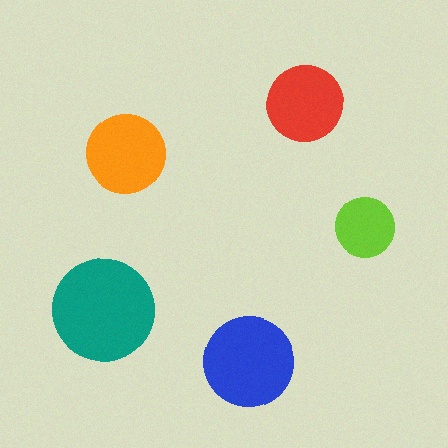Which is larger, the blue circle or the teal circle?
The teal one.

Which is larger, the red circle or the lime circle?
The red one.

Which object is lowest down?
The blue circle is bottommost.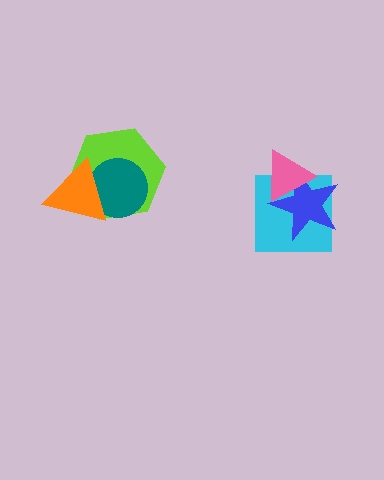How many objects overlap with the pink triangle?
2 objects overlap with the pink triangle.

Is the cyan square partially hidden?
Yes, it is partially covered by another shape.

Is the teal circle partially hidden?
Yes, it is partially covered by another shape.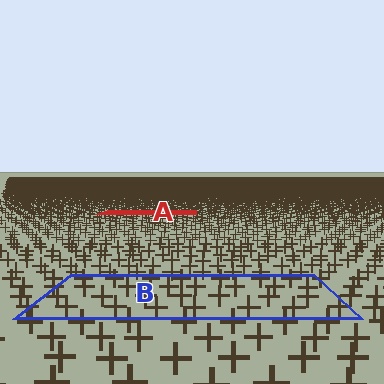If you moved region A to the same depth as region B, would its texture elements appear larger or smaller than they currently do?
They would appear larger. At a closer depth, the same texture elements are projected at a bigger on-screen size.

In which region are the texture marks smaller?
The texture marks are smaller in region A, because it is farther away.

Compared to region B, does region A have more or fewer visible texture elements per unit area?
Region A has more texture elements per unit area — they are packed more densely because it is farther away.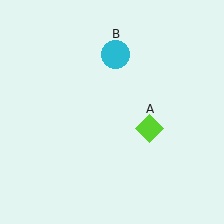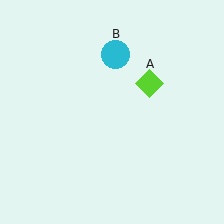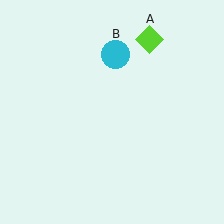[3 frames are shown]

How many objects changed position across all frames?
1 object changed position: lime diamond (object A).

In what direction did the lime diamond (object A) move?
The lime diamond (object A) moved up.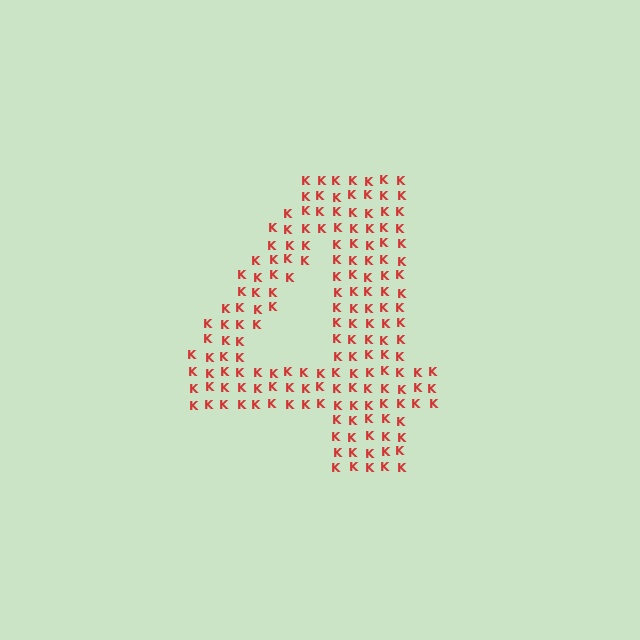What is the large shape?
The large shape is the digit 4.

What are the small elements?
The small elements are letter K's.